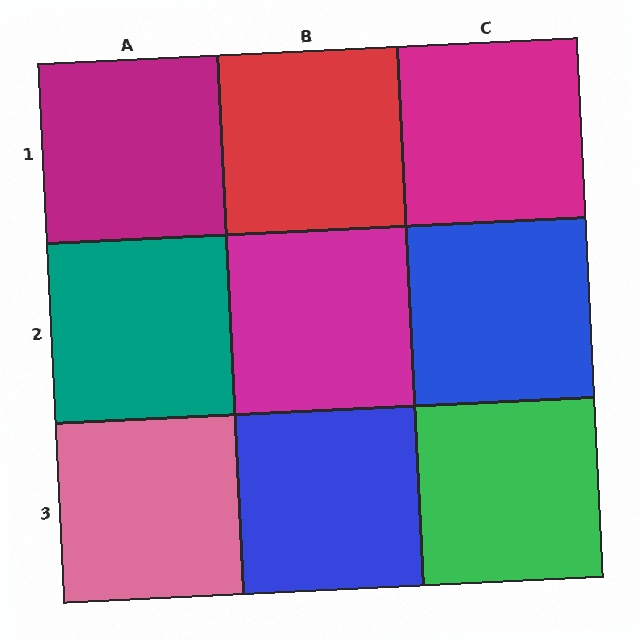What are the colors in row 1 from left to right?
Magenta, red, magenta.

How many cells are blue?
2 cells are blue.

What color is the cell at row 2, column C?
Blue.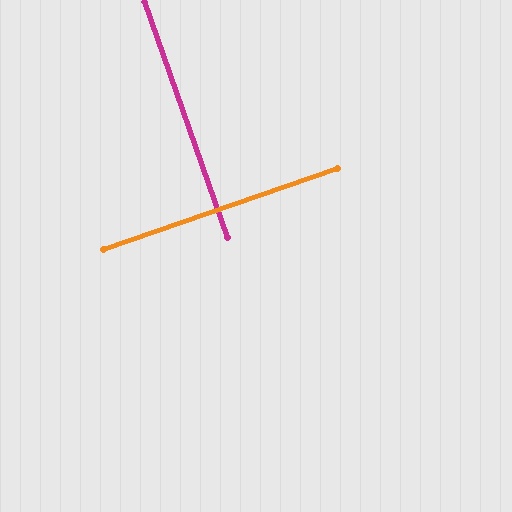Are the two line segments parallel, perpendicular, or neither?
Perpendicular — they meet at approximately 90°.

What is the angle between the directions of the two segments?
Approximately 90 degrees.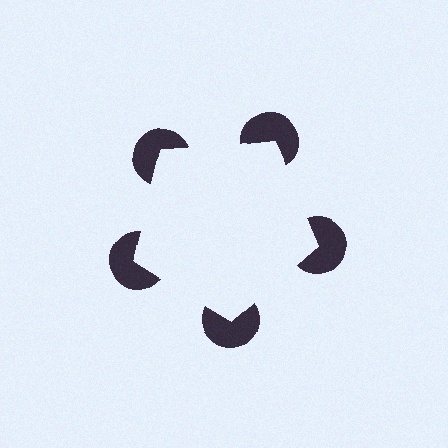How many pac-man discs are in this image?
There are 5 — one at each vertex of the illusory pentagon.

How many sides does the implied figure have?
5 sides.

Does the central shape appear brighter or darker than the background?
It typically appears slightly brighter than the background, even though no actual brightness change is drawn.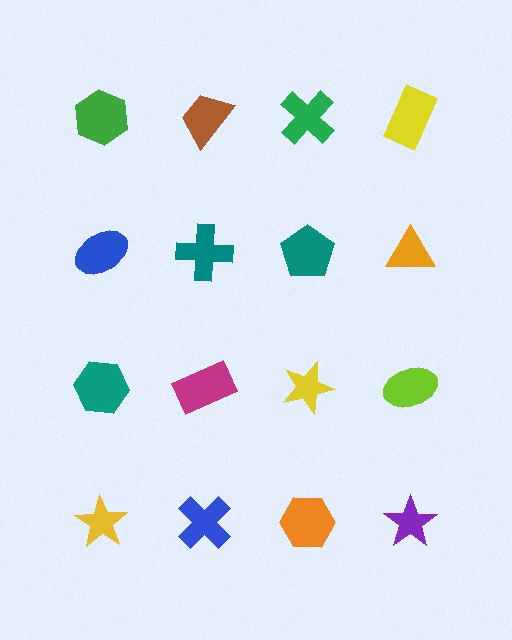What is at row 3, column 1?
A teal hexagon.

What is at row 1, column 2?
A brown trapezoid.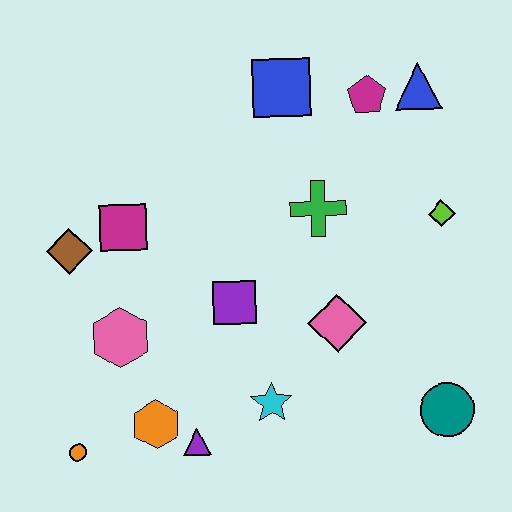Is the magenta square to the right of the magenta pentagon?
No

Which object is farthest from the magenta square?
The teal circle is farthest from the magenta square.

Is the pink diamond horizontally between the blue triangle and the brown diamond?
Yes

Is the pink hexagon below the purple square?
Yes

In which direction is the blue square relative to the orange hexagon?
The blue square is above the orange hexagon.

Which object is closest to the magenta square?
The brown diamond is closest to the magenta square.